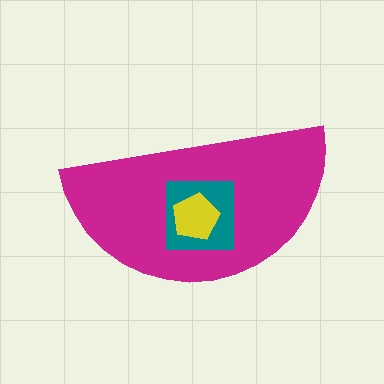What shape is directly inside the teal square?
The yellow pentagon.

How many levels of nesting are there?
3.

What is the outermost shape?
The magenta semicircle.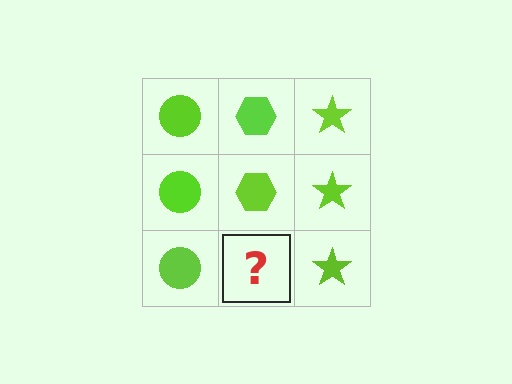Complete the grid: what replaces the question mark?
The question mark should be replaced with a lime hexagon.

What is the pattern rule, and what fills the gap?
The rule is that each column has a consistent shape. The gap should be filled with a lime hexagon.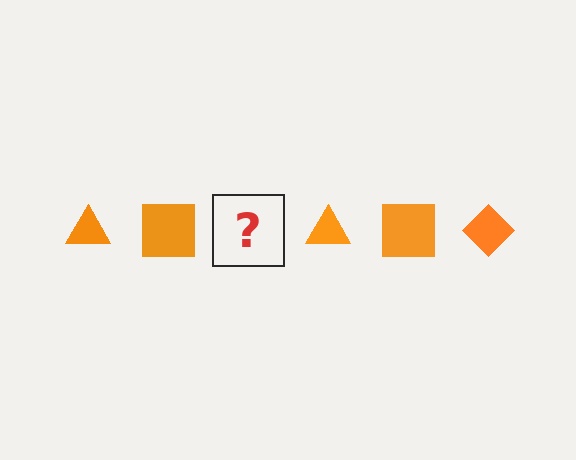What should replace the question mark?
The question mark should be replaced with an orange diamond.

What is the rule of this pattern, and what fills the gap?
The rule is that the pattern cycles through triangle, square, diamond shapes in orange. The gap should be filled with an orange diamond.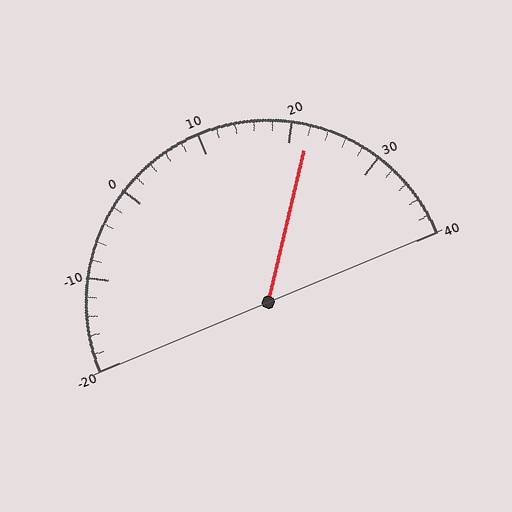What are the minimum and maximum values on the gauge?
The gauge ranges from -20 to 40.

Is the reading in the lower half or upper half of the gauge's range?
The reading is in the upper half of the range (-20 to 40).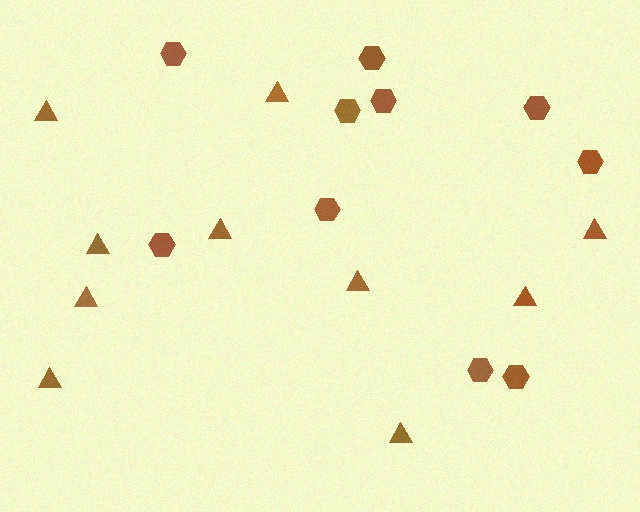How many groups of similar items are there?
There are 2 groups: one group of triangles (10) and one group of hexagons (10).